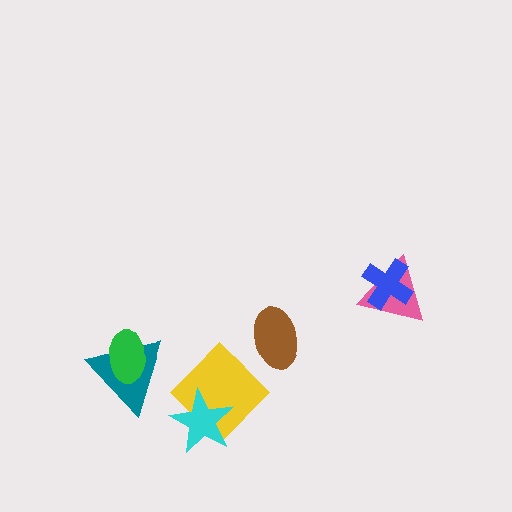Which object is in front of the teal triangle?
The green ellipse is in front of the teal triangle.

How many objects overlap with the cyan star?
1 object overlaps with the cyan star.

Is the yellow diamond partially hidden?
Yes, it is partially covered by another shape.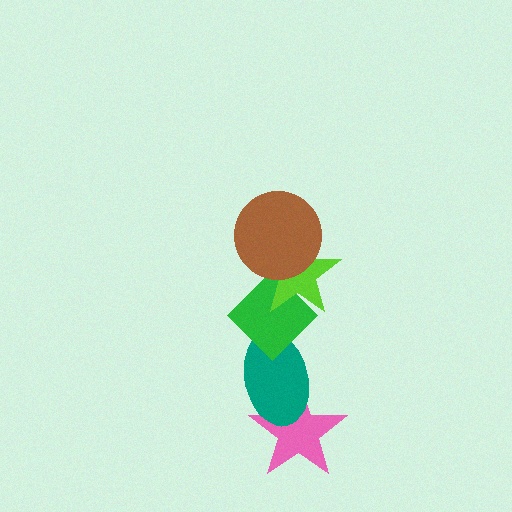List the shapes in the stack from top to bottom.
From top to bottom: the brown circle, the lime star, the green diamond, the teal ellipse, the pink star.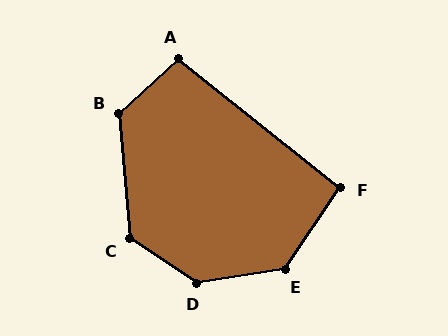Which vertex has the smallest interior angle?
F, at approximately 94 degrees.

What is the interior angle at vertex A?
Approximately 99 degrees (obtuse).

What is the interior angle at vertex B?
Approximately 128 degrees (obtuse).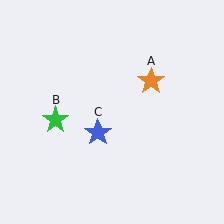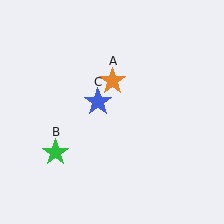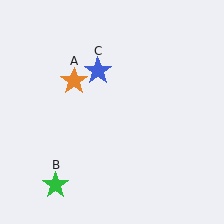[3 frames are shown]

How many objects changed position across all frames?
3 objects changed position: orange star (object A), green star (object B), blue star (object C).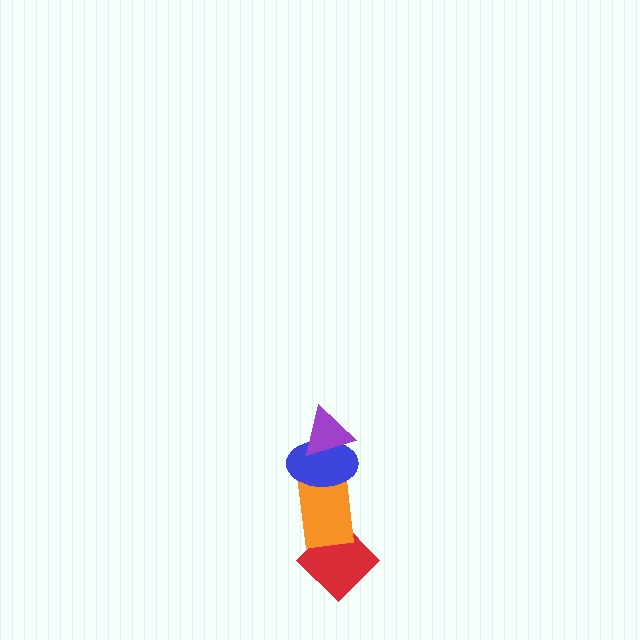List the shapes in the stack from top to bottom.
From top to bottom: the purple triangle, the blue ellipse, the orange rectangle, the red diamond.